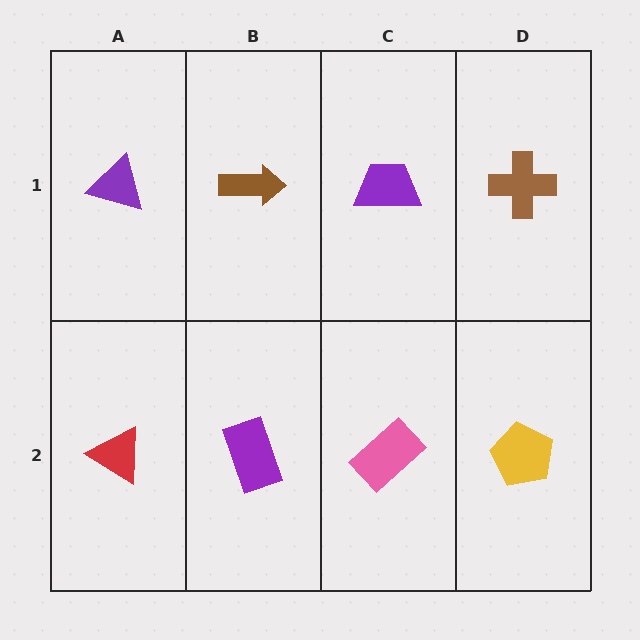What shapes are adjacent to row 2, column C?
A purple trapezoid (row 1, column C), a purple rectangle (row 2, column B), a yellow pentagon (row 2, column D).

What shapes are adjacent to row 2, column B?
A brown arrow (row 1, column B), a red triangle (row 2, column A), a pink rectangle (row 2, column C).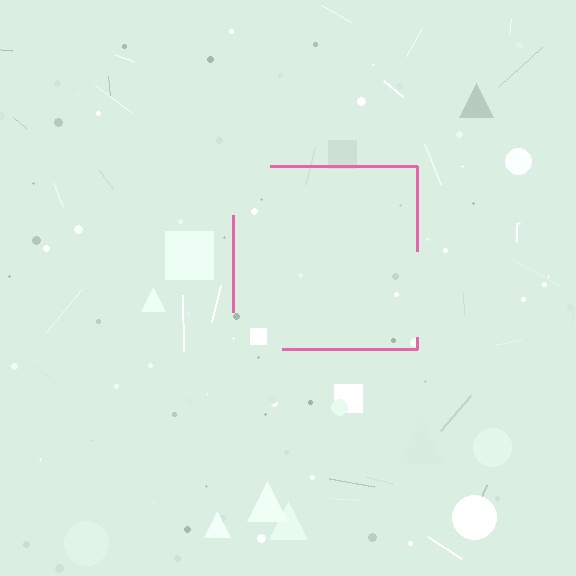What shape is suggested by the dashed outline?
The dashed outline suggests a square.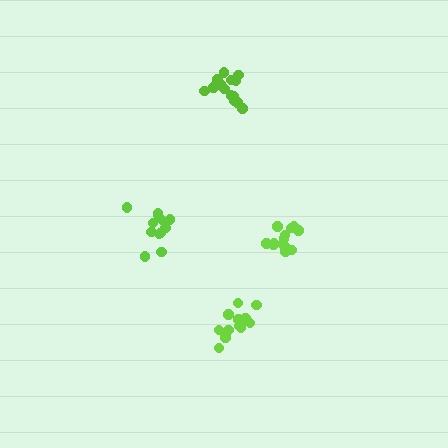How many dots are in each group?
Group 1: 14 dots, Group 2: 14 dots, Group 3: 12 dots, Group 4: 12 dots (52 total).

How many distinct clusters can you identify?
There are 4 distinct clusters.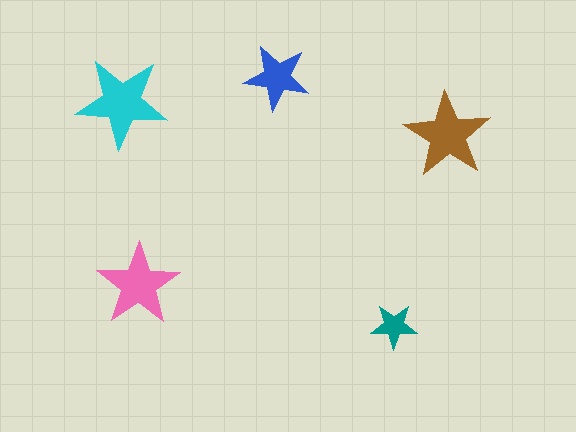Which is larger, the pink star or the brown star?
The brown one.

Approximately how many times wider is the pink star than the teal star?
About 2 times wider.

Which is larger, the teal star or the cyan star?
The cyan one.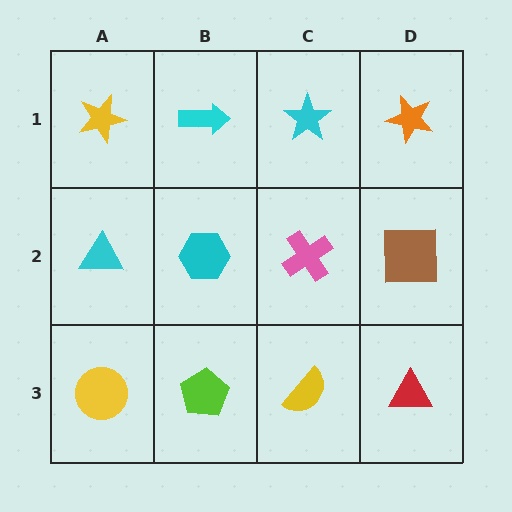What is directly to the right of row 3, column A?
A lime pentagon.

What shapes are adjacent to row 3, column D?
A brown square (row 2, column D), a yellow semicircle (row 3, column C).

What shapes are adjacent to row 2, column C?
A cyan star (row 1, column C), a yellow semicircle (row 3, column C), a cyan hexagon (row 2, column B), a brown square (row 2, column D).